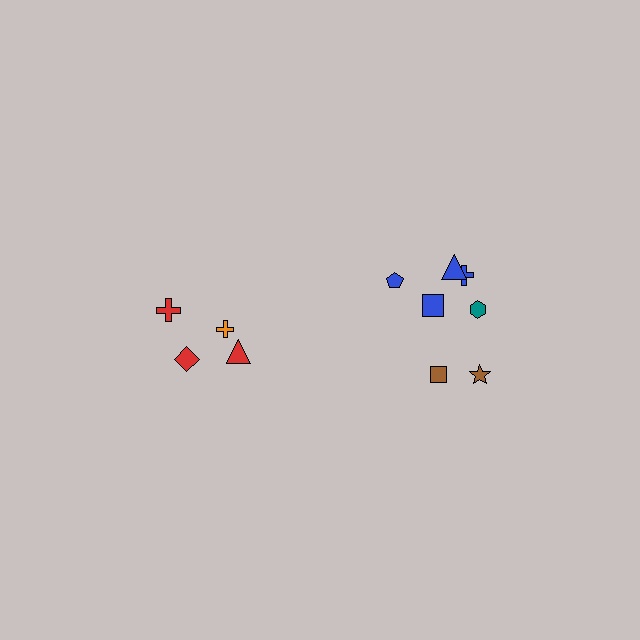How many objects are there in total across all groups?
There are 11 objects.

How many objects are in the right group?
There are 7 objects.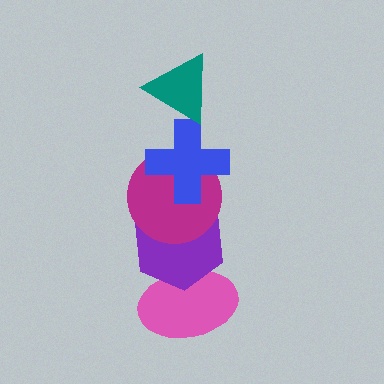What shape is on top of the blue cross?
The teal triangle is on top of the blue cross.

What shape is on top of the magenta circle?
The blue cross is on top of the magenta circle.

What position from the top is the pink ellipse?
The pink ellipse is 5th from the top.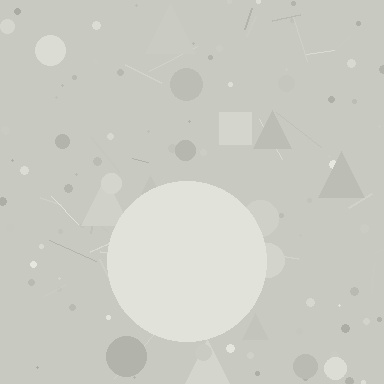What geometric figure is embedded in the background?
A circle is embedded in the background.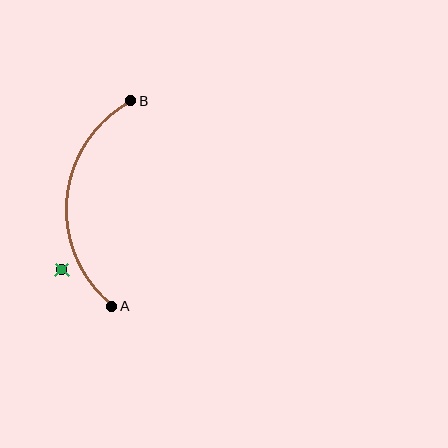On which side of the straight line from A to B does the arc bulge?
The arc bulges to the left of the straight line connecting A and B.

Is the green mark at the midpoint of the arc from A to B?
No — the green mark does not lie on the arc at all. It sits slightly outside the curve.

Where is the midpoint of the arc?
The arc midpoint is the point on the curve farthest from the straight line joining A and B. It sits to the left of that line.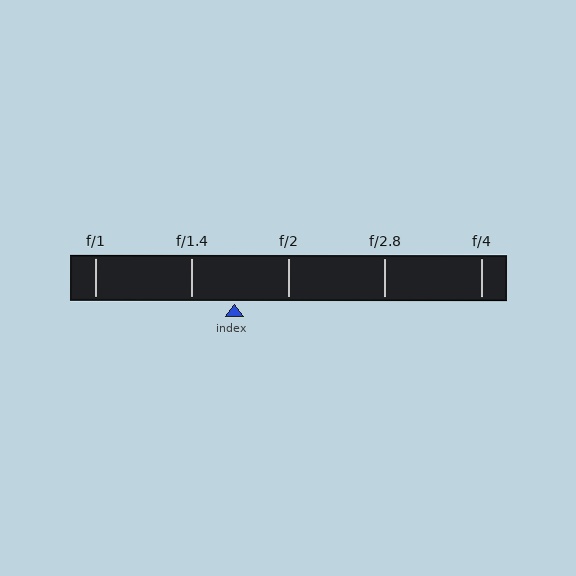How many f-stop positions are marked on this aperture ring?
There are 5 f-stop positions marked.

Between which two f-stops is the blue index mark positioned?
The index mark is between f/1.4 and f/2.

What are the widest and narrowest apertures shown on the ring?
The widest aperture shown is f/1 and the narrowest is f/4.